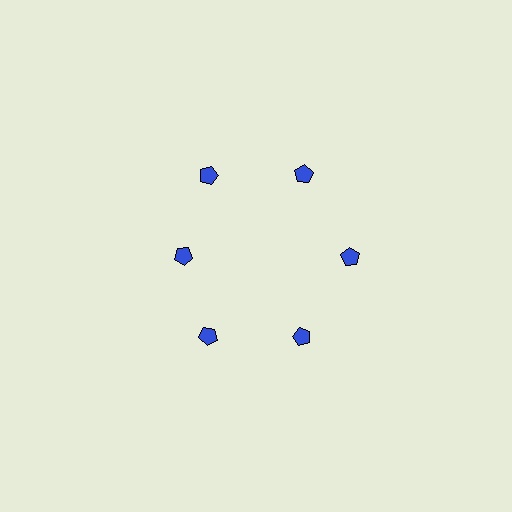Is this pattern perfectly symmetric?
No. The 6 blue pentagons are arranged in a ring, but one element near the 9 o'clock position is pulled inward toward the center, breaking the 6-fold rotational symmetry.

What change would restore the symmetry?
The symmetry would be restored by moving it outward, back onto the ring so that all 6 pentagons sit at equal angles and equal distance from the center.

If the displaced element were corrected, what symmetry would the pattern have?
It would have 6-fold rotational symmetry — the pattern would map onto itself every 60 degrees.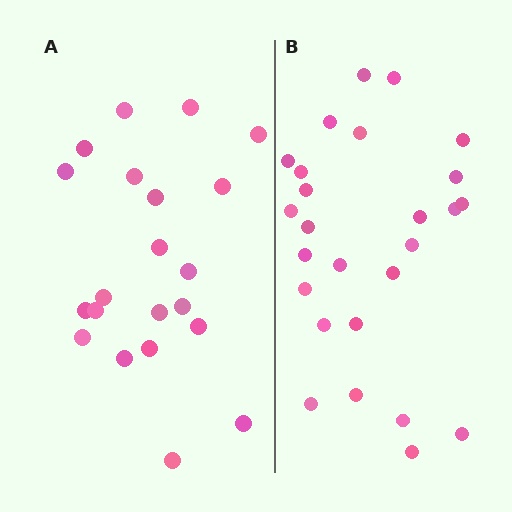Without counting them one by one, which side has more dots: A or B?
Region B (the right region) has more dots.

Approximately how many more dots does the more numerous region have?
Region B has about 5 more dots than region A.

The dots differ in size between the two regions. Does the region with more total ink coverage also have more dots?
No. Region A has more total ink coverage because its dots are larger, but region B actually contains more individual dots. Total area can be misleading — the number of items is what matters here.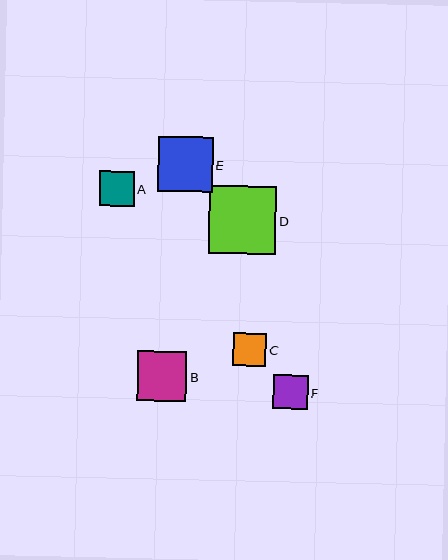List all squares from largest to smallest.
From largest to smallest: D, E, B, A, F, C.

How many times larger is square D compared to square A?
Square D is approximately 1.9 times the size of square A.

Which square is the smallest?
Square C is the smallest with a size of approximately 33 pixels.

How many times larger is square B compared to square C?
Square B is approximately 1.5 times the size of square C.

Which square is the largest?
Square D is the largest with a size of approximately 67 pixels.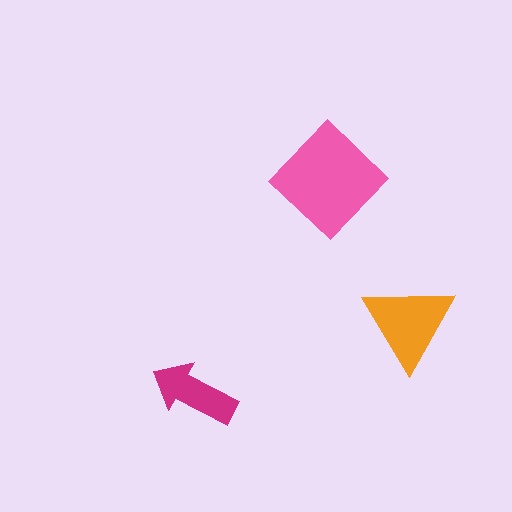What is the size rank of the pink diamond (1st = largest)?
1st.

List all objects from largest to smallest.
The pink diamond, the orange triangle, the magenta arrow.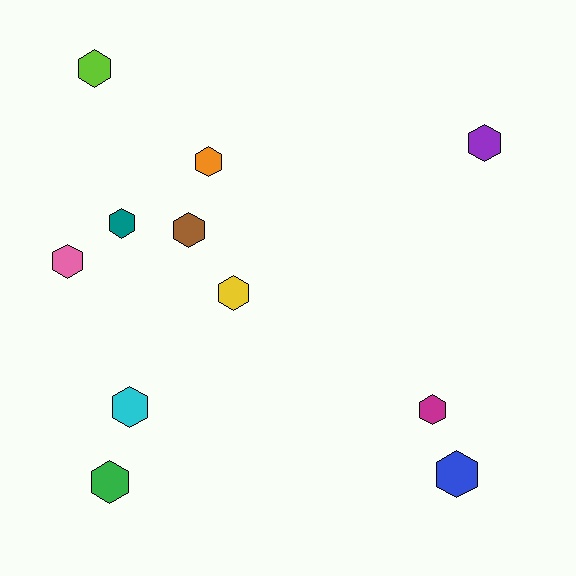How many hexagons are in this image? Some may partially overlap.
There are 11 hexagons.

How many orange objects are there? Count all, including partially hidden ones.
There is 1 orange object.